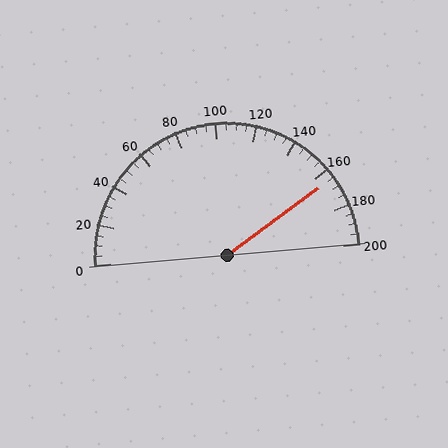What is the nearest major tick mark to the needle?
The nearest major tick mark is 160.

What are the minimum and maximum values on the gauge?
The gauge ranges from 0 to 200.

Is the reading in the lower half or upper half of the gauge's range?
The reading is in the upper half of the range (0 to 200).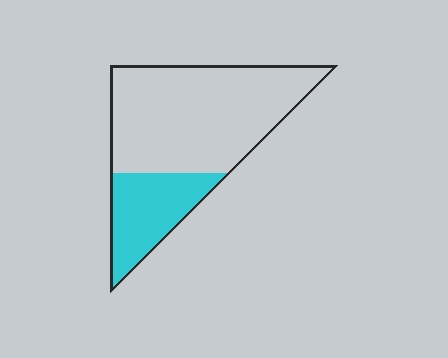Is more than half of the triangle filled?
No.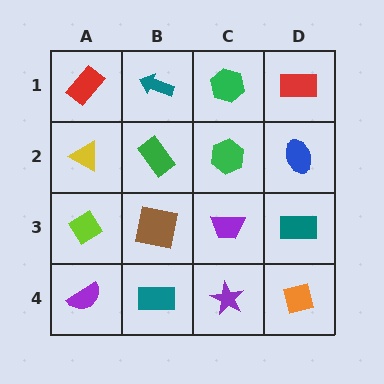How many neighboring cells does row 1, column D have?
2.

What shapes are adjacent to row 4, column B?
A brown square (row 3, column B), a purple semicircle (row 4, column A), a purple star (row 4, column C).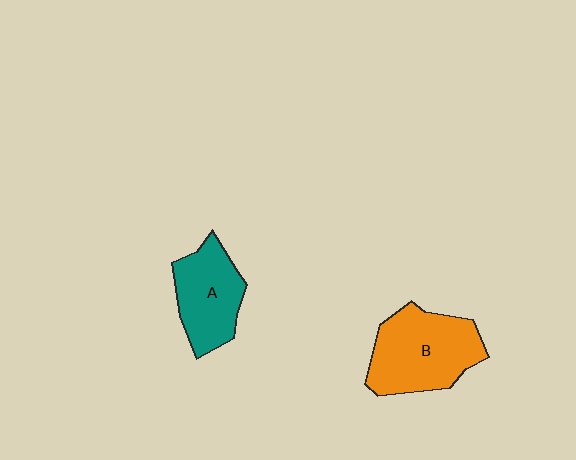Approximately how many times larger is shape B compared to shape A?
Approximately 1.3 times.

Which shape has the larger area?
Shape B (orange).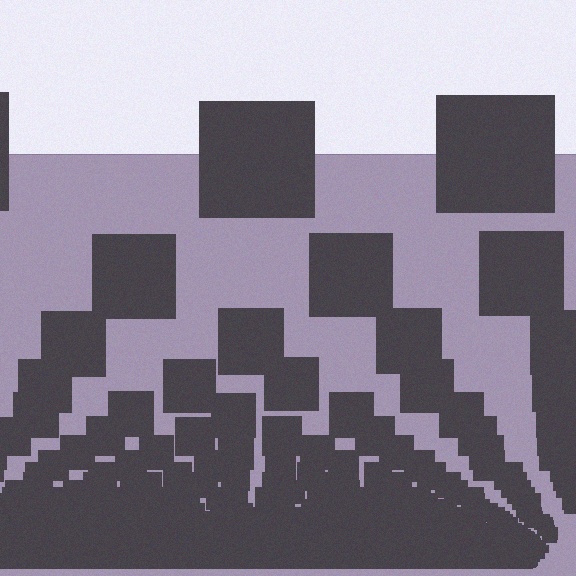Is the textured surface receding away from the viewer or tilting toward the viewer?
The surface appears to tilt toward the viewer. Texture elements get larger and sparser toward the top.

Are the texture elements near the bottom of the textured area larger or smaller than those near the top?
Smaller. The gradient is inverted — elements near the bottom are smaller and denser.